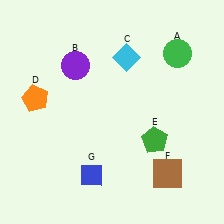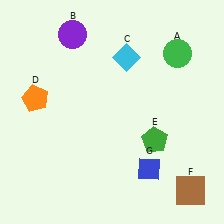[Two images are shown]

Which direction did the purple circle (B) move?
The purple circle (B) moved up.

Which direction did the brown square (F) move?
The brown square (F) moved right.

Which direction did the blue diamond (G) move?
The blue diamond (G) moved right.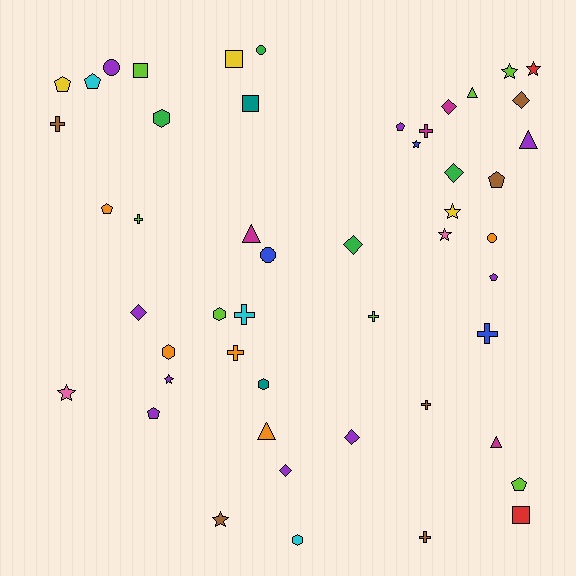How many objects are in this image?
There are 50 objects.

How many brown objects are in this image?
There are 6 brown objects.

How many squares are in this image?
There are 4 squares.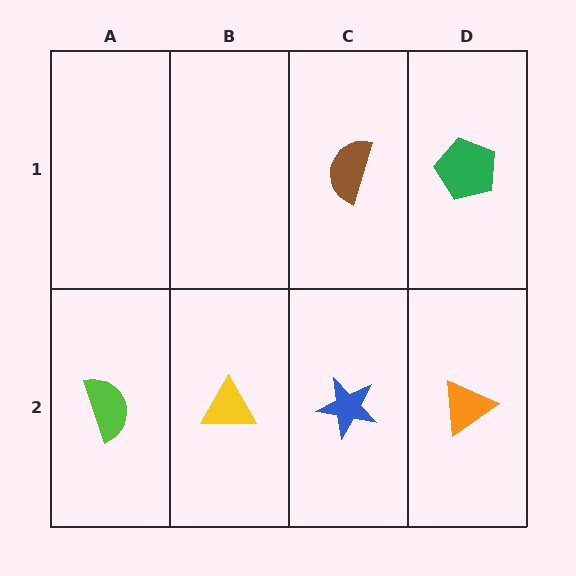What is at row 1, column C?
A brown semicircle.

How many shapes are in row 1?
2 shapes.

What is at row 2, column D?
An orange triangle.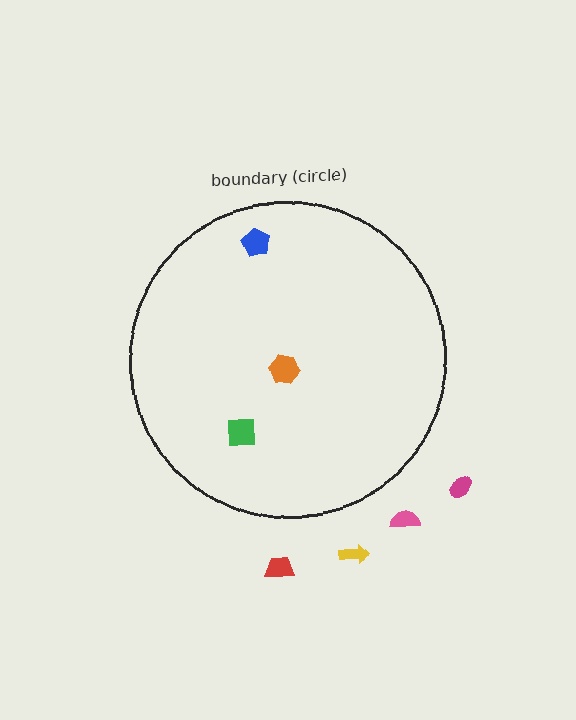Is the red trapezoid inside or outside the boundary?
Outside.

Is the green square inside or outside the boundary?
Inside.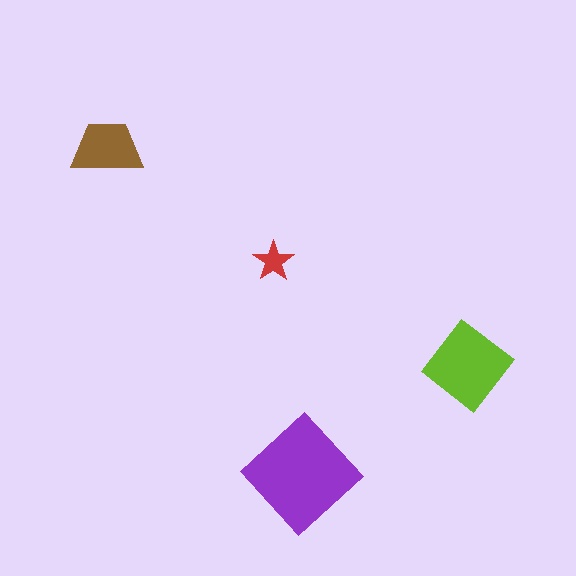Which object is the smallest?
The red star.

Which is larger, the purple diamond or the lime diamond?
The purple diamond.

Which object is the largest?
The purple diamond.